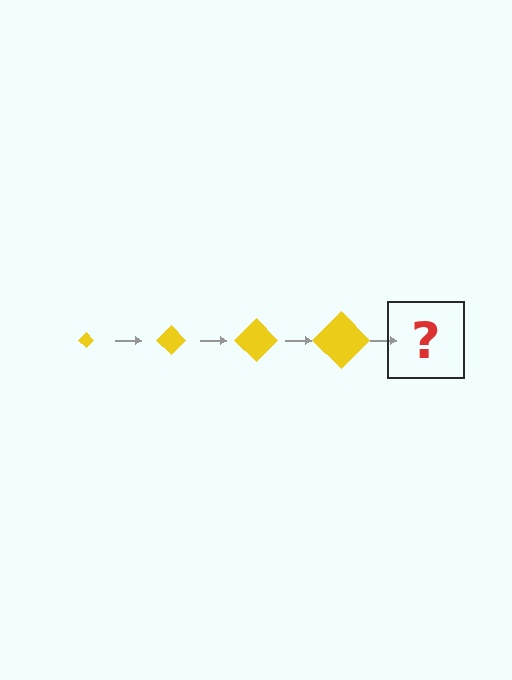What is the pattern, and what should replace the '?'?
The pattern is that the diamond gets progressively larger each step. The '?' should be a yellow diamond, larger than the previous one.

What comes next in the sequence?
The next element should be a yellow diamond, larger than the previous one.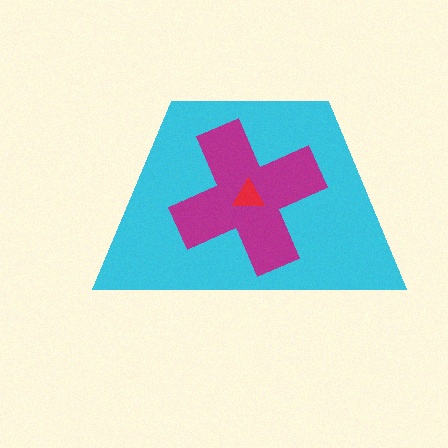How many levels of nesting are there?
3.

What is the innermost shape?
The red triangle.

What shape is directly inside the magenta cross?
The red triangle.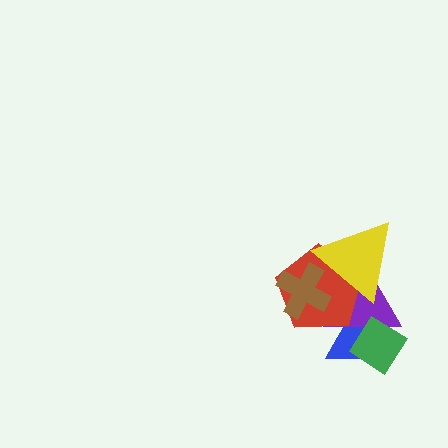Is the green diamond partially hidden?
No, no other shape covers it.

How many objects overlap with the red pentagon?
4 objects overlap with the red pentagon.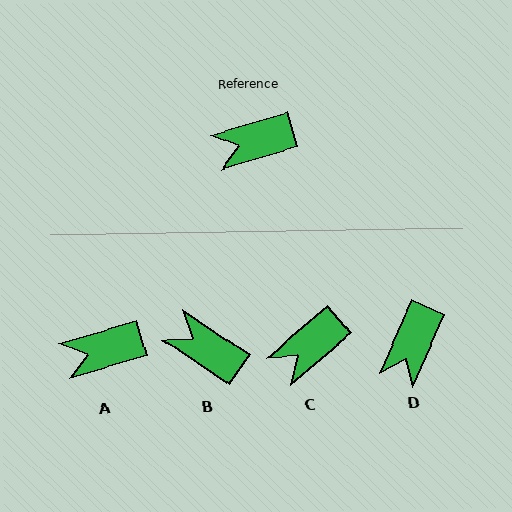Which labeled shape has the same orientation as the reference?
A.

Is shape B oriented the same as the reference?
No, it is off by about 50 degrees.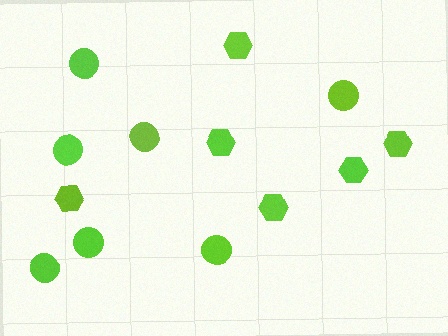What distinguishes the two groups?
There are 2 groups: one group of hexagons (6) and one group of circles (7).